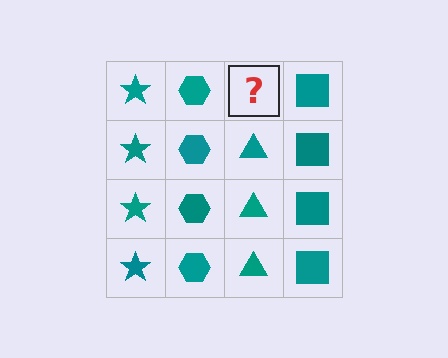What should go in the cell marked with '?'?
The missing cell should contain a teal triangle.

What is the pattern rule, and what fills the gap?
The rule is that each column has a consistent shape. The gap should be filled with a teal triangle.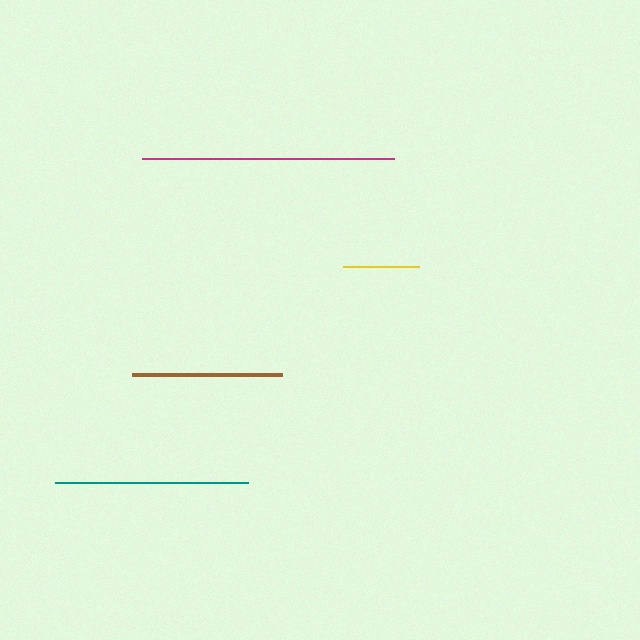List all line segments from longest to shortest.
From longest to shortest: magenta, teal, brown, yellow.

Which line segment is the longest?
The magenta line is the longest at approximately 253 pixels.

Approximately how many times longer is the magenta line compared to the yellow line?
The magenta line is approximately 3.3 times the length of the yellow line.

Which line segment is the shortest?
The yellow line is the shortest at approximately 76 pixels.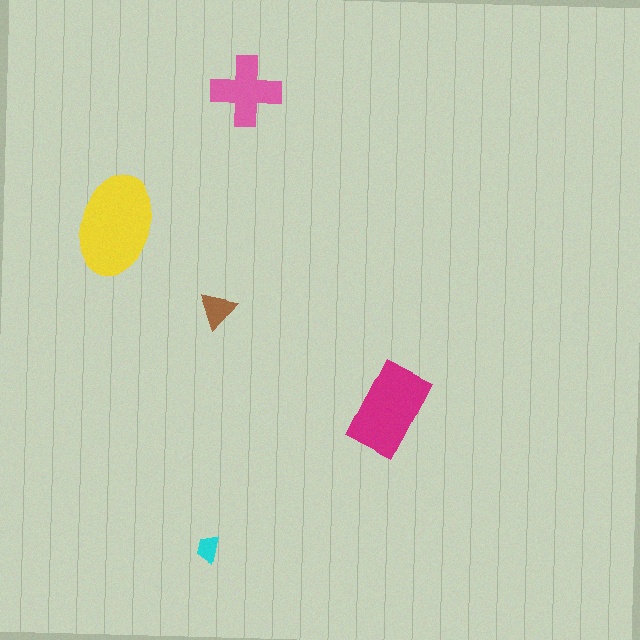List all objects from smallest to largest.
The cyan trapezoid, the brown triangle, the pink cross, the magenta rectangle, the yellow ellipse.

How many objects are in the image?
There are 5 objects in the image.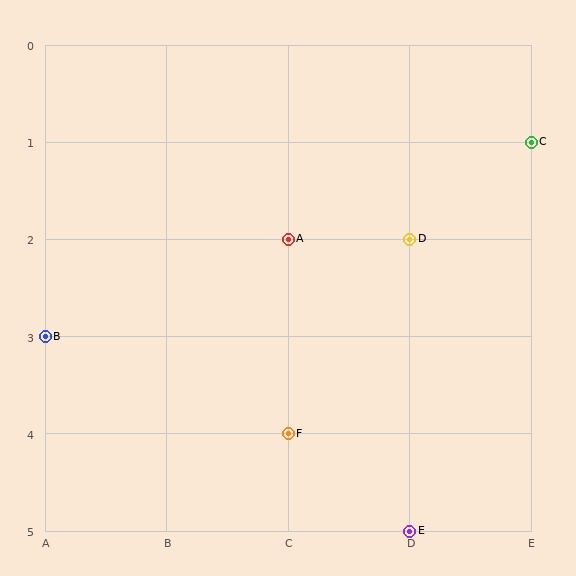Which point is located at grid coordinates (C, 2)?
Point A is at (C, 2).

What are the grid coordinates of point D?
Point D is at grid coordinates (D, 2).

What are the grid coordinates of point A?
Point A is at grid coordinates (C, 2).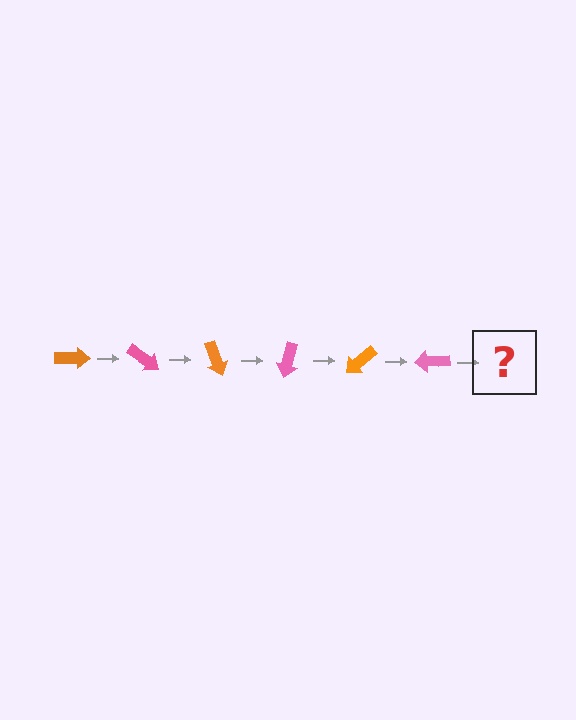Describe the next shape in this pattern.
It should be an orange arrow, rotated 210 degrees from the start.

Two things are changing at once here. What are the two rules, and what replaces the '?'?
The two rules are that it rotates 35 degrees each step and the color cycles through orange and pink. The '?' should be an orange arrow, rotated 210 degrees from the start.